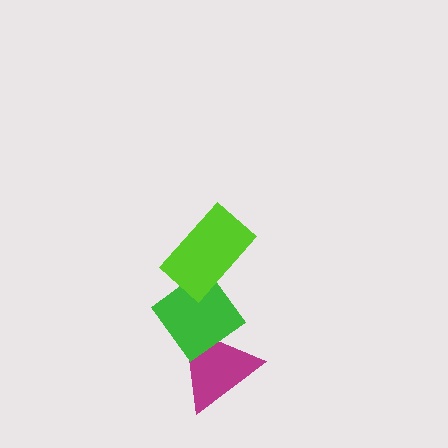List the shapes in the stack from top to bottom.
From top to bottom: the lime rectangle, the green diamond, the magenta triangle.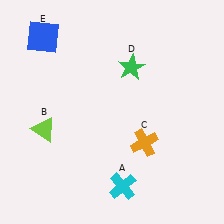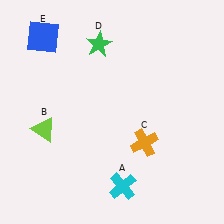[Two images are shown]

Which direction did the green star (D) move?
The green star (D) moved left.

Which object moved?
The green star (D) moved left.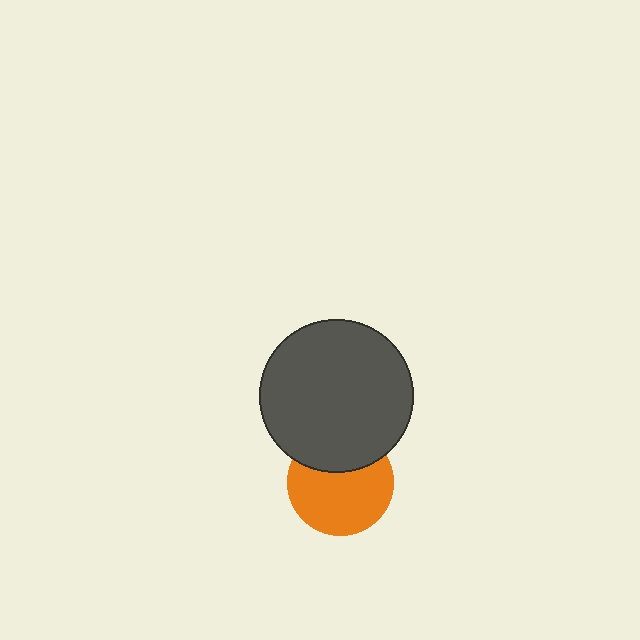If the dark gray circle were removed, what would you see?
You would see the complete orange circle.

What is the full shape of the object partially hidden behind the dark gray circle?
The partially hidden object is an orange circle.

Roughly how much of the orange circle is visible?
Most of it is visible (roughly 68%).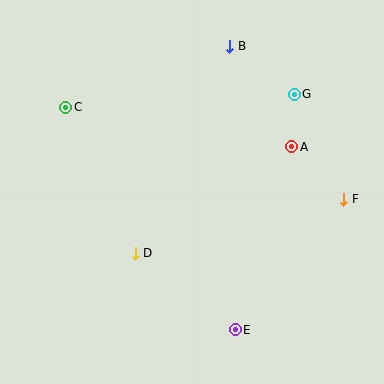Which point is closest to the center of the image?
Point D at (135, 253) is closest to the center.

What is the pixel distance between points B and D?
The distance between B and D is 227 pixels.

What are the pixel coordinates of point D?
Point D is at (135, 253).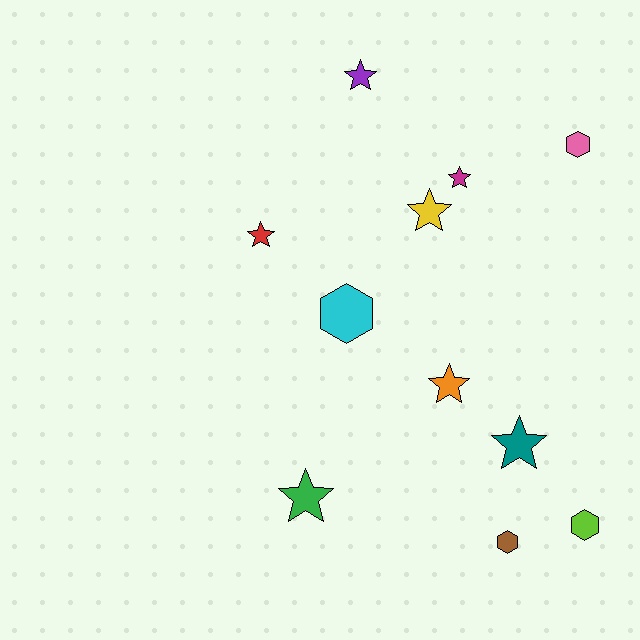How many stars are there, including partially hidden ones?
There are 7 stars.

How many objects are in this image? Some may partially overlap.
There are 11 objects.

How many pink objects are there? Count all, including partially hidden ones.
There is 1 pink object.